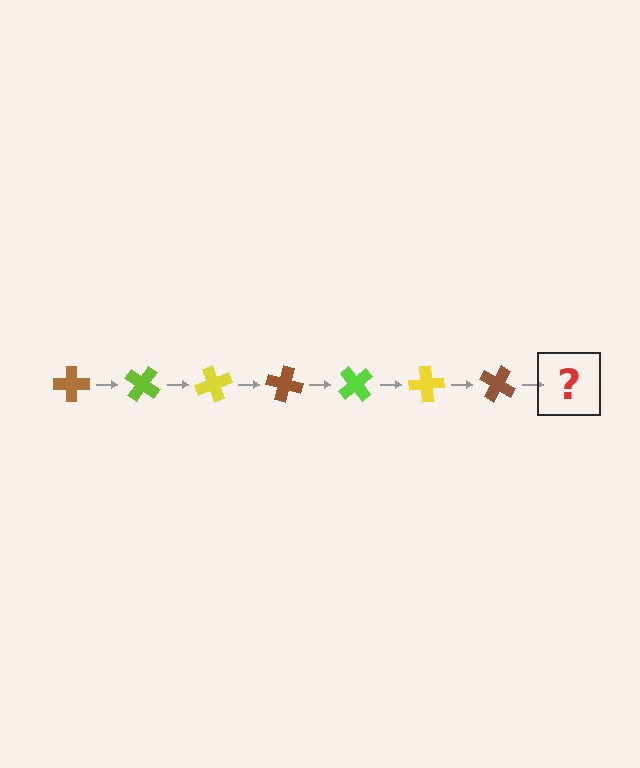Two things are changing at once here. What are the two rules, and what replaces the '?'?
The two rules are that it rotates 35 degrees each step and the color cycles through brown, lime, and yellow. The '?' should be a lime cross, rotated 245 degrees from the start.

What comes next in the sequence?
The next element should be a lime cross, rotated 245 degrees from the start.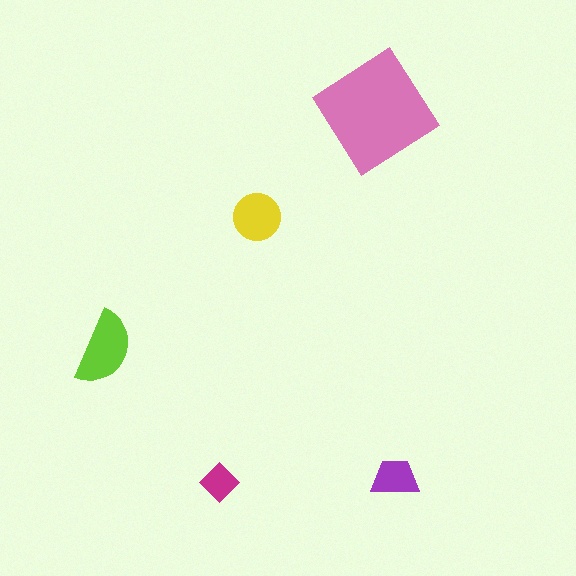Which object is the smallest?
The magenta diamond.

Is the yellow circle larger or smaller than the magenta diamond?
Larger.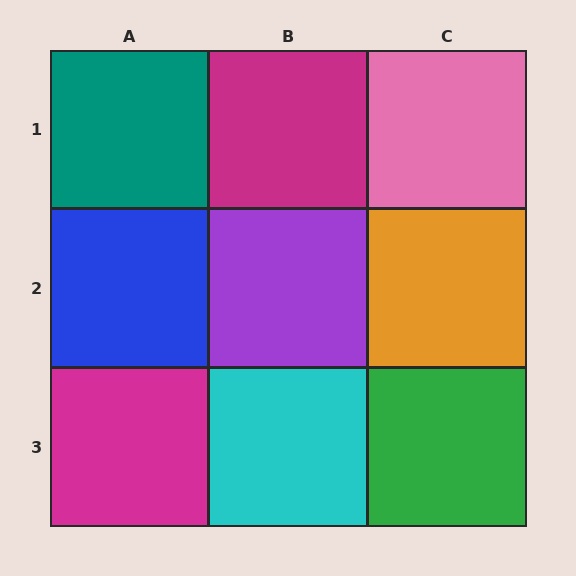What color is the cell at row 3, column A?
Magenta.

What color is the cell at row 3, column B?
Cyan.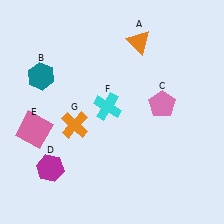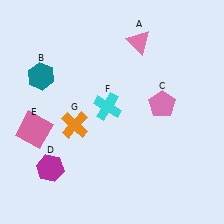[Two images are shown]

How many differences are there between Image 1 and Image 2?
There is 1 difference between the two images.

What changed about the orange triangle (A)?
In Image 1, A is orange. In Image 2, it changed to pink.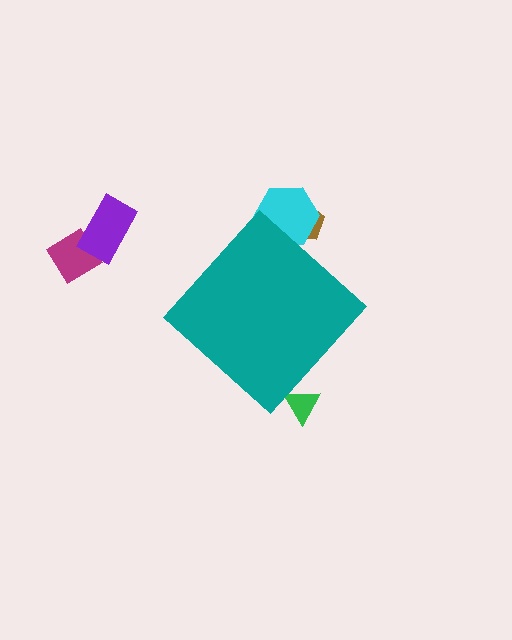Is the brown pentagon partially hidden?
Yes, the brown pentagon is partially hidden behind the teal diamond.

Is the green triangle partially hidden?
Yes, the green triangle is partially hidden behind the teal diamond.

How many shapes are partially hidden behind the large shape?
3 shapes are partially hidden.